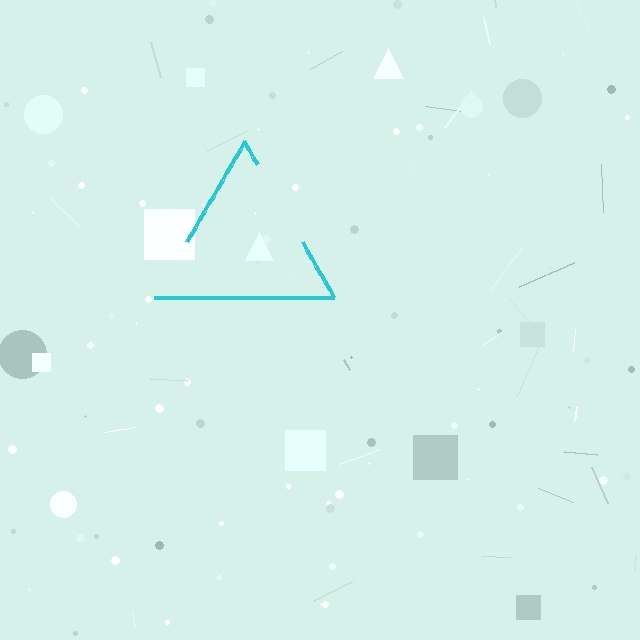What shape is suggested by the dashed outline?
The dashed outline suggests a triangle.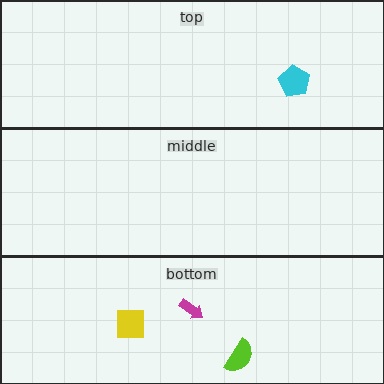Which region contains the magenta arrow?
The bottom region.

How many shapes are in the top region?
1.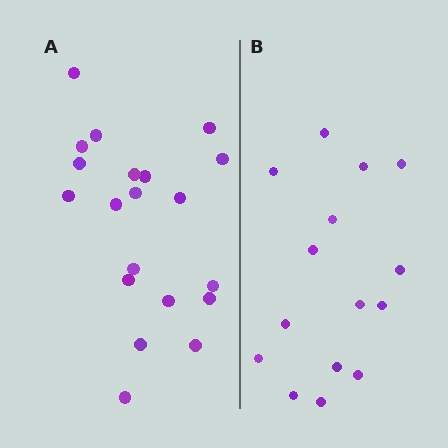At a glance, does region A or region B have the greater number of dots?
Region A (the left region) has more dots.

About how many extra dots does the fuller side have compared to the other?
Region A has about 5 more dots than region B.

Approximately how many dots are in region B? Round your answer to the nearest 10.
About 20 dots. (The exact count is 15, which rounds to 20.)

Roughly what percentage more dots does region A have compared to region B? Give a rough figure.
About 35% more.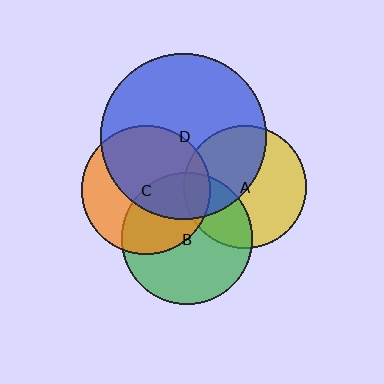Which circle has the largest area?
Circle D (blue).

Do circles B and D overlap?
Yes.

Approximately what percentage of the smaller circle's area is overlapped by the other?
Approximately 25%.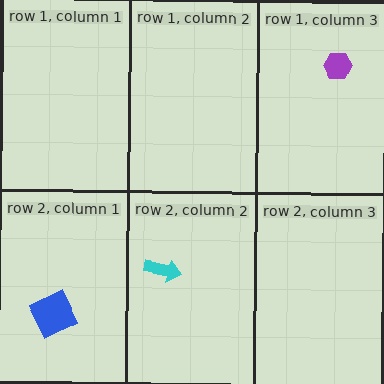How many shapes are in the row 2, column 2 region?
1.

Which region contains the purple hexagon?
The row 1, column 3 region.